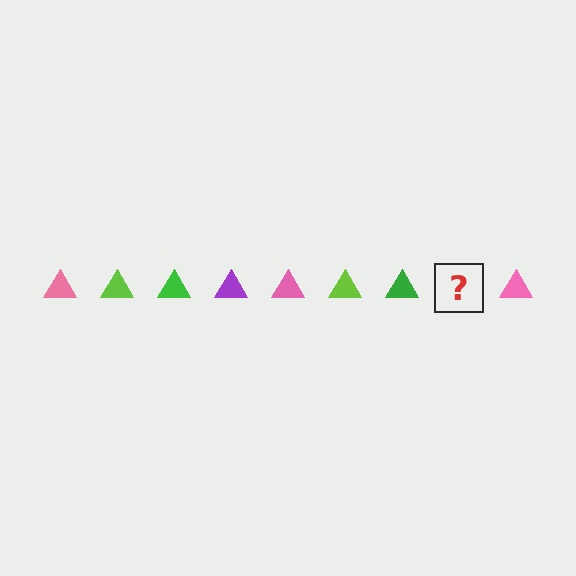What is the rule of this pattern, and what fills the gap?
The rule is that the pattern cycles through pink, lime, green, purple triangles. The gap should be filled with a purple triangle.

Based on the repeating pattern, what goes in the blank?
The blank should be a purple triangle.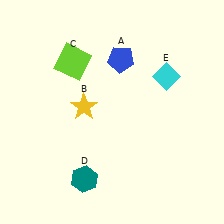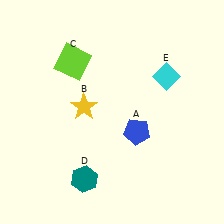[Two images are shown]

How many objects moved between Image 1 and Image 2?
1 object moved between the two images.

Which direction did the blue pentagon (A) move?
The blue pentagon (A) moved down.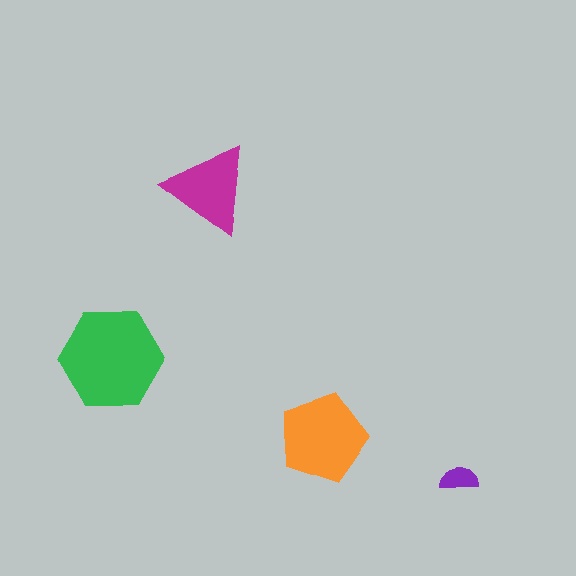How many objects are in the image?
There are 4 objects in the image.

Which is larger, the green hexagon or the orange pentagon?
The green hexagon.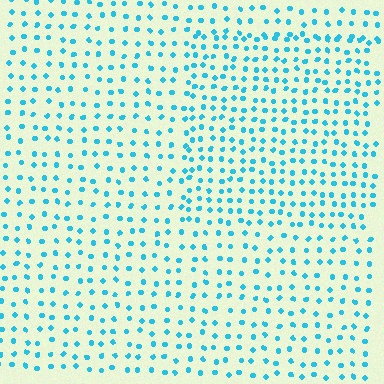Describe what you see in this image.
The image contains small cyan elements arranged at two different densities. A rectangle-shaped region is visible where the elements are more densely packed than the surrounding area.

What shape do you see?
I see a rectangle.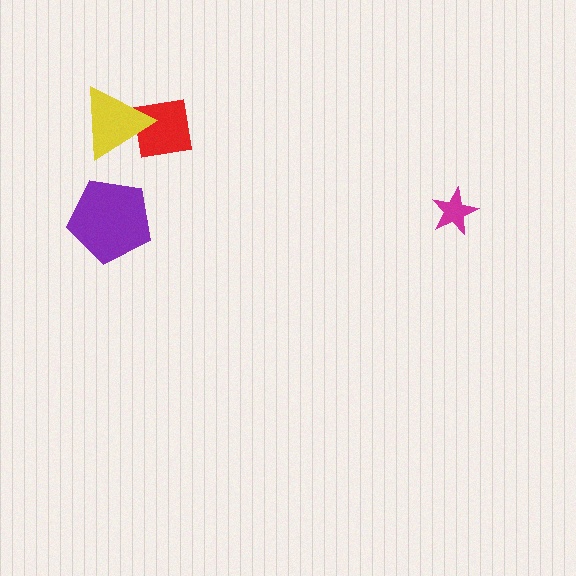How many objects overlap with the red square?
1 object overlaps with the red square.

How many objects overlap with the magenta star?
0 objects overlap with the magenta star.